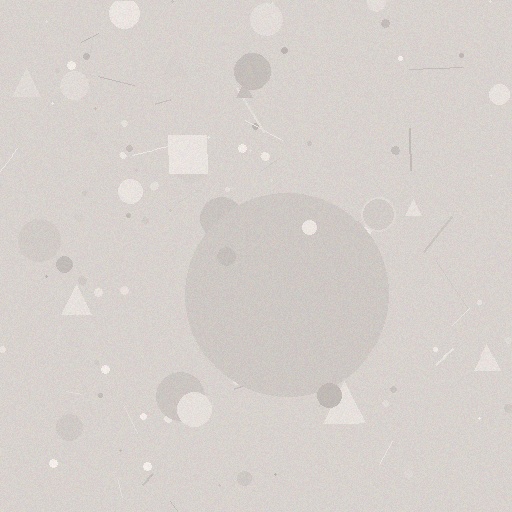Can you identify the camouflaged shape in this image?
The camouflaged shape is a circle.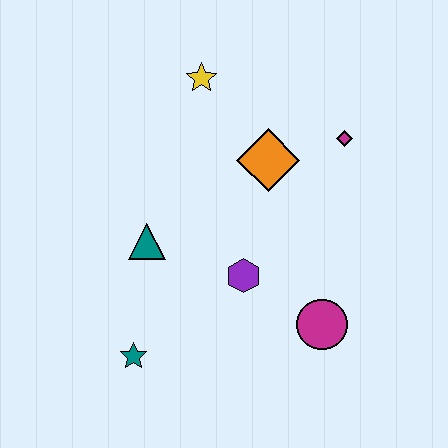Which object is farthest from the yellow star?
The teal star is farthest from the yellow star.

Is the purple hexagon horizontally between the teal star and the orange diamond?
Yes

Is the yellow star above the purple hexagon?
Yes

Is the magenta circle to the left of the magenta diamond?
Yes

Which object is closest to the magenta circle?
The purple hexagon is closest to the magenta circle.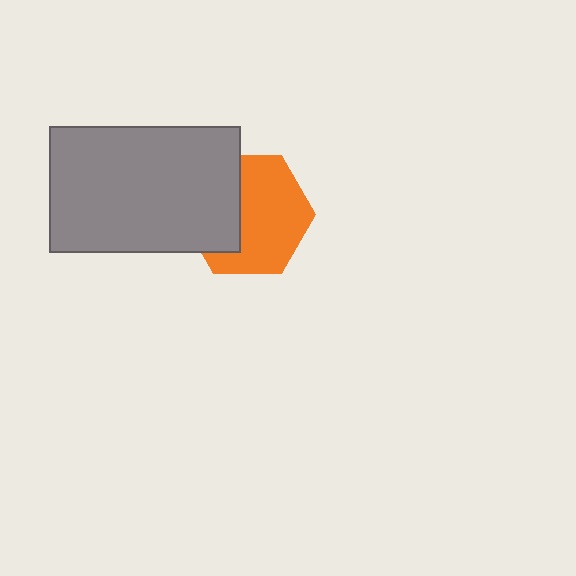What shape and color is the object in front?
The object in front is a gray rectangle.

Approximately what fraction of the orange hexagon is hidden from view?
Roughly 39% of the orange hexagon is hidden behind the gray rectangle.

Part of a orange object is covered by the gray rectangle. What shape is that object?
It is a hexagon.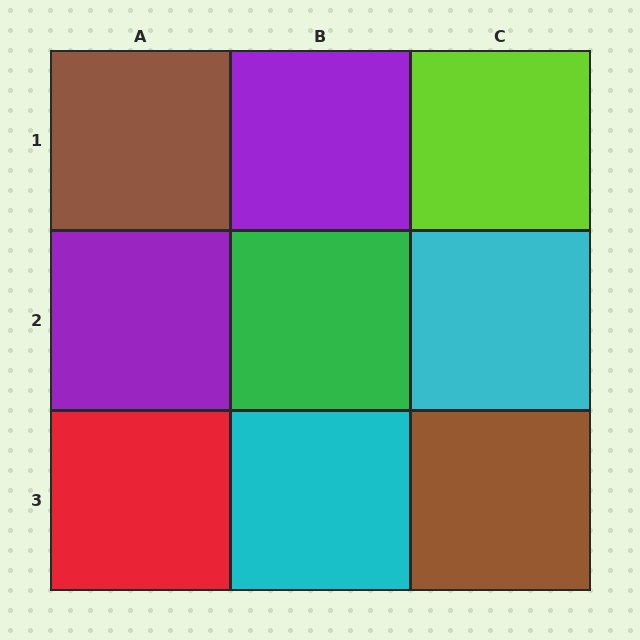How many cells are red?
1 cell is red.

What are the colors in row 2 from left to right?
Purple, green, cyan.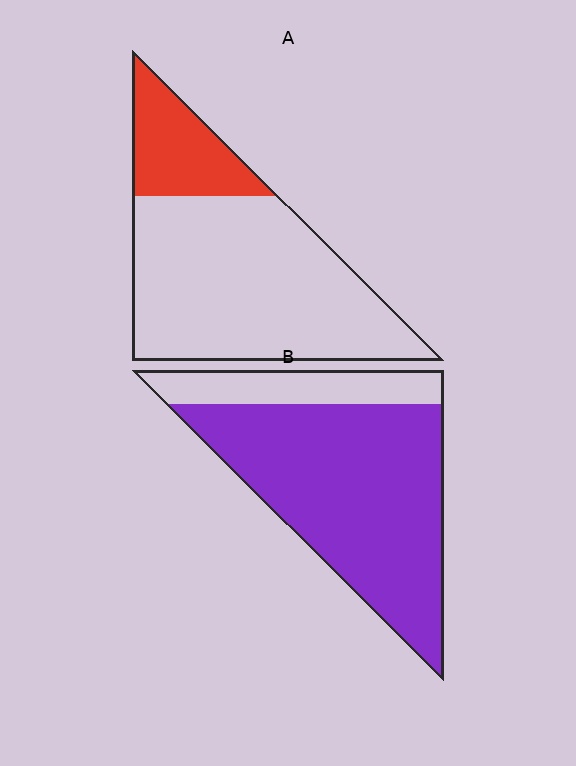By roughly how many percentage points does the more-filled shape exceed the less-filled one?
By roughly 55 percentage points (B over A).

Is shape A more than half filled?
No.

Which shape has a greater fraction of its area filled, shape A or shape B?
Shape B.